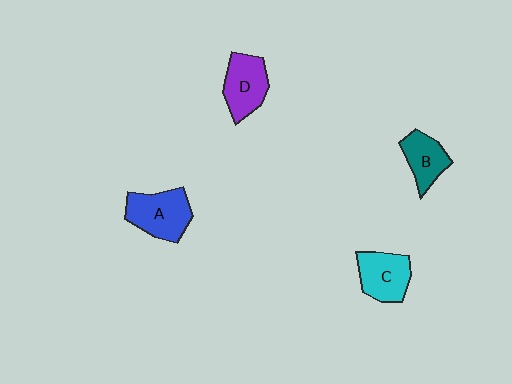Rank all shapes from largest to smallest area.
From largest to smallest: A (blue), D (purple), C (cyan), B (teal).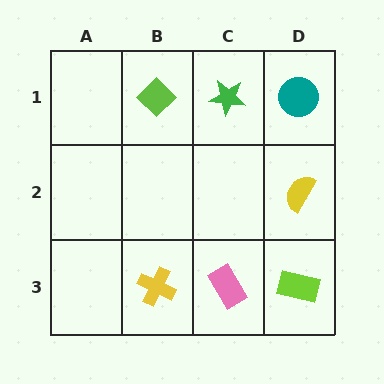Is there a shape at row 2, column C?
No, that cell is empty.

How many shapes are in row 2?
1 shape.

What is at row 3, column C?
A pink rectangle.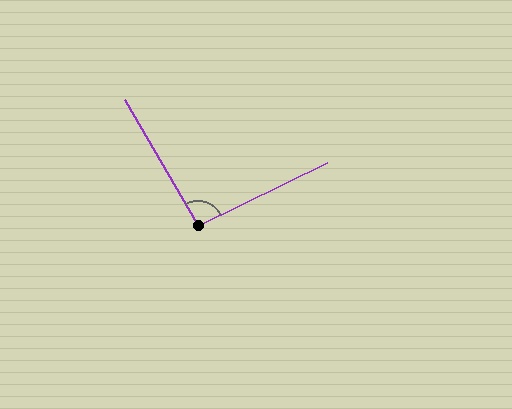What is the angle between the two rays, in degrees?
Approximately 94 degrees.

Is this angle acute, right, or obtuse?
It is approximately a right angle.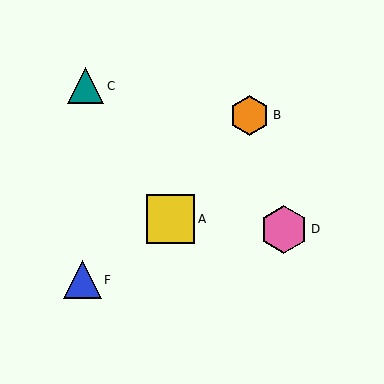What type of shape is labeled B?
Shape B is an orange hexagon.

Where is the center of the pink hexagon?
The center of the pink hexagon is at (284, 229).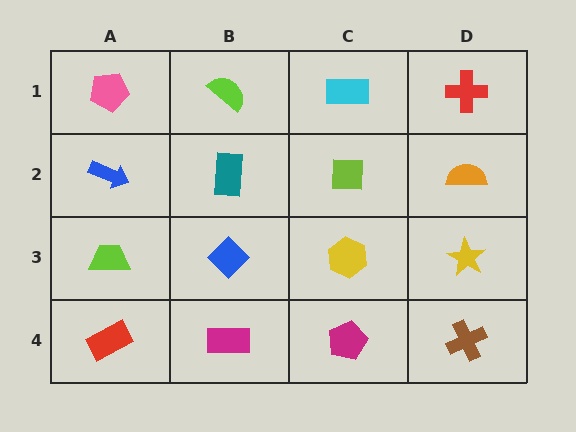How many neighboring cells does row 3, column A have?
3.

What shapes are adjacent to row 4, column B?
A blue diamond (row 3, column B), a red rectangle (row 4, column A), a magenta pentagon (row 4, column C).